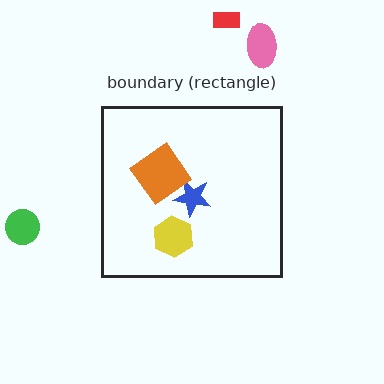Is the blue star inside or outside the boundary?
Inside.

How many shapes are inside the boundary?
3 inside, 3 outside.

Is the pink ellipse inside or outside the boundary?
Outside.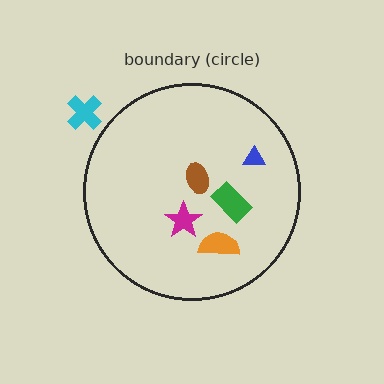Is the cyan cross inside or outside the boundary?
Outside.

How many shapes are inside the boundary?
5 inside, 1 outside.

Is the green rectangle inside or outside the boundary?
Inside.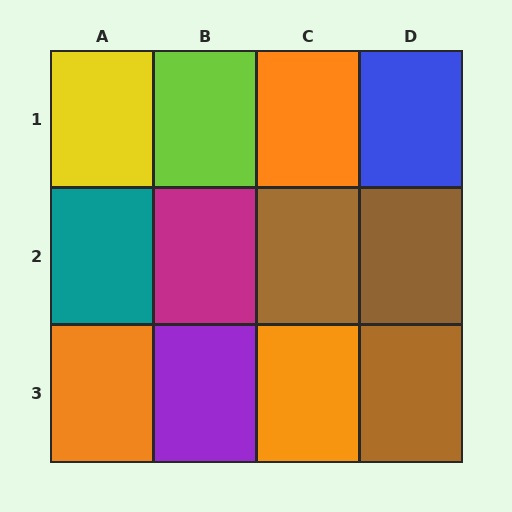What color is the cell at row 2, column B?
Magenta.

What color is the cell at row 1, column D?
Blue.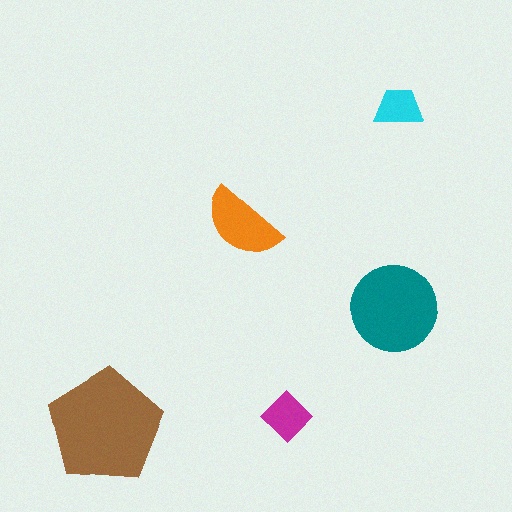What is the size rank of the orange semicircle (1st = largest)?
3rd.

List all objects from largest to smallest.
The brown pentagon, the teal circle, the orange semicircle, the magenta diamond, the cyan trapezoid.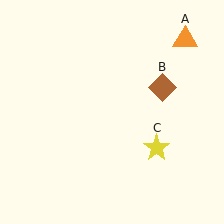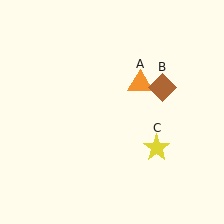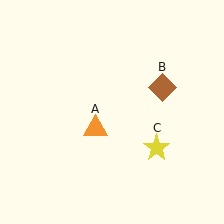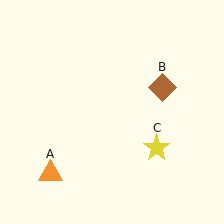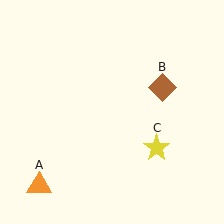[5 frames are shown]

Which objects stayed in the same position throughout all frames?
Brown diamond (object B) and yellow star (object C) remained stationary.